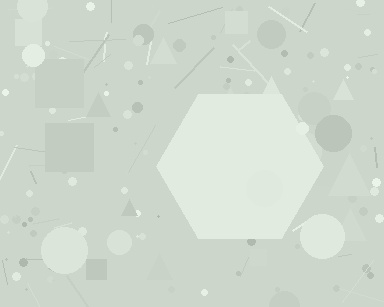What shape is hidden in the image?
A hexagon is hidden in the image.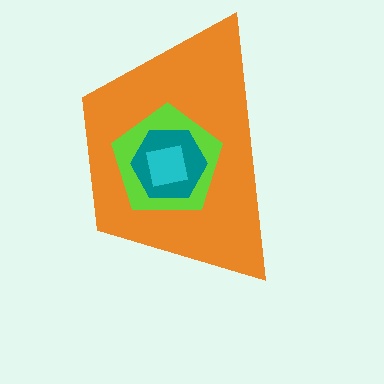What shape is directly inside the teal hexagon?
The cyan square.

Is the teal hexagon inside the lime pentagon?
Yes.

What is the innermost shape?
The cyan square.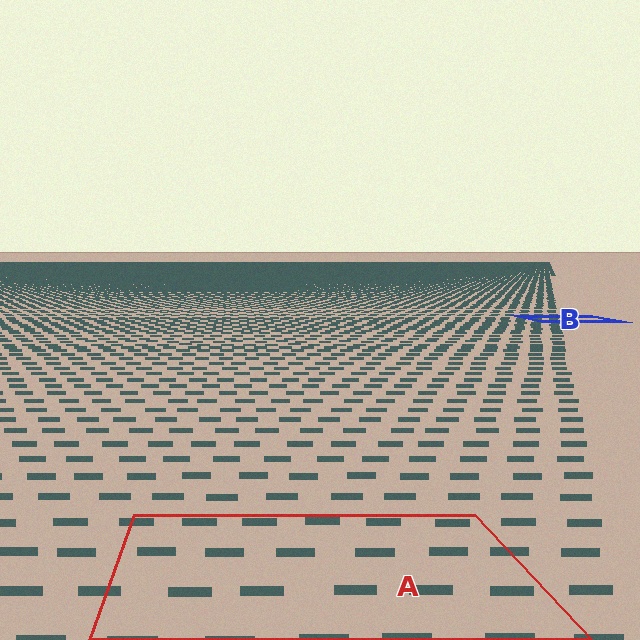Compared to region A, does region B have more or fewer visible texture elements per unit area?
Region B has more texture elements per unit area — they are packed more densely because it is farther away.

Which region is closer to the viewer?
Region A is closer. The texture elements there are larger and more spread out.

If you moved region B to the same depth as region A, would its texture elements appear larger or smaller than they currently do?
They would appear larger. At a closer depth, the same texture elements are projected at a bigger on-screen size.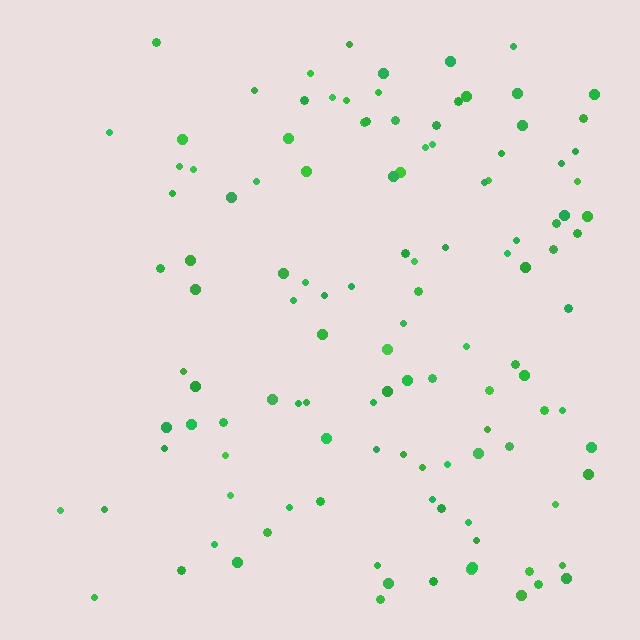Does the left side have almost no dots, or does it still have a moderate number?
Still a moderate number, just noticeably fewer than the right.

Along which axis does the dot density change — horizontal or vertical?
Horizontal.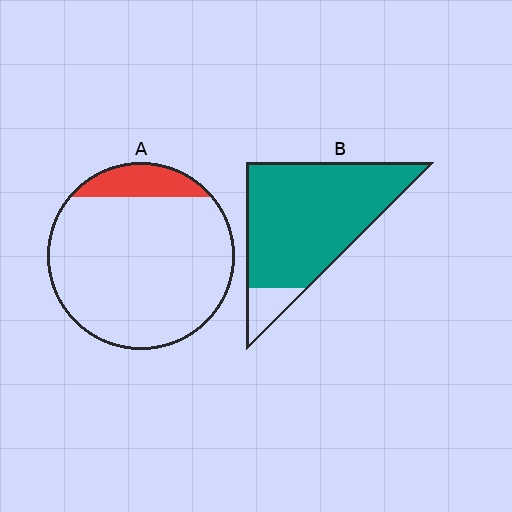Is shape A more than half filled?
No.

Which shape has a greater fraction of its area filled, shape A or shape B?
Shape B.